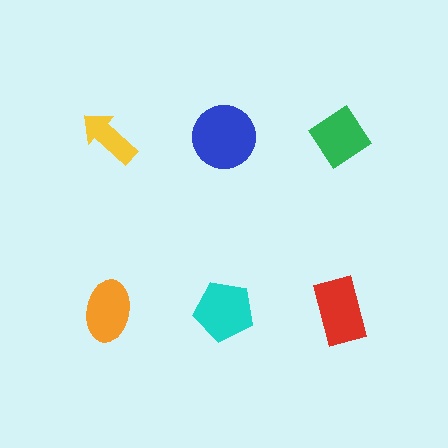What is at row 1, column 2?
A blue circle.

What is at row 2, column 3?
A red rectangle.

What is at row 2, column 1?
An orange ellipse.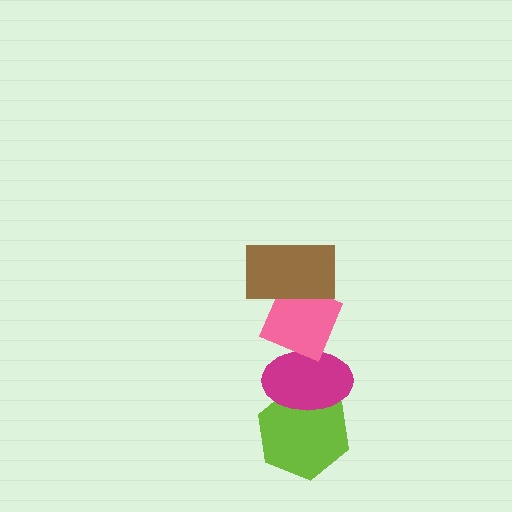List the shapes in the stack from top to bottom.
From top to bottom: the brown rectangle, the pink diamond, the magenta ellipse, the lime hexagon.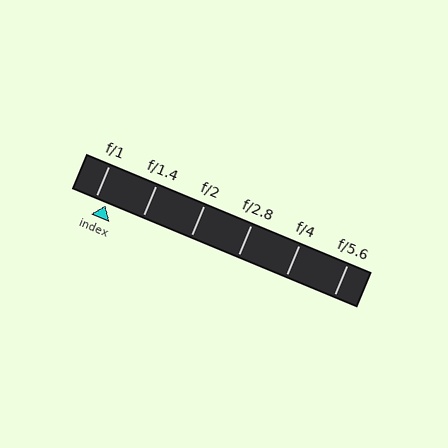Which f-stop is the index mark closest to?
The index mark is closest to f/1.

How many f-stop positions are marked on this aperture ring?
There are 6 f-stop positions marked.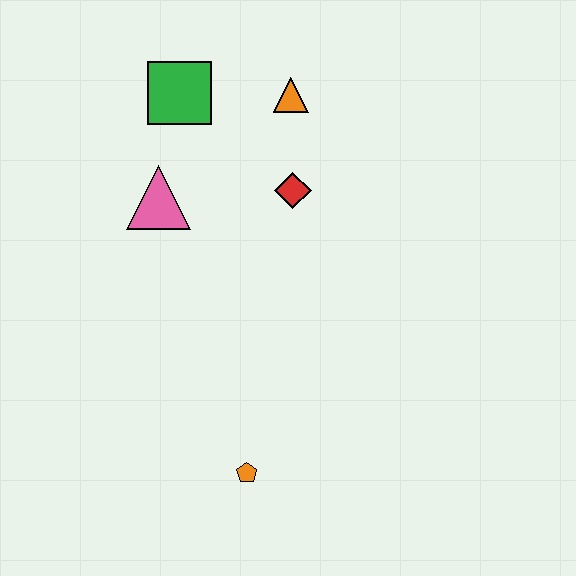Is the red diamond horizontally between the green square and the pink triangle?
No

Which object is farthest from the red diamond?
The orange pentagon is farthest from the red diamond.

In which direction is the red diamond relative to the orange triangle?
The red diamond is below the orange triangle.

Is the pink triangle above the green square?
No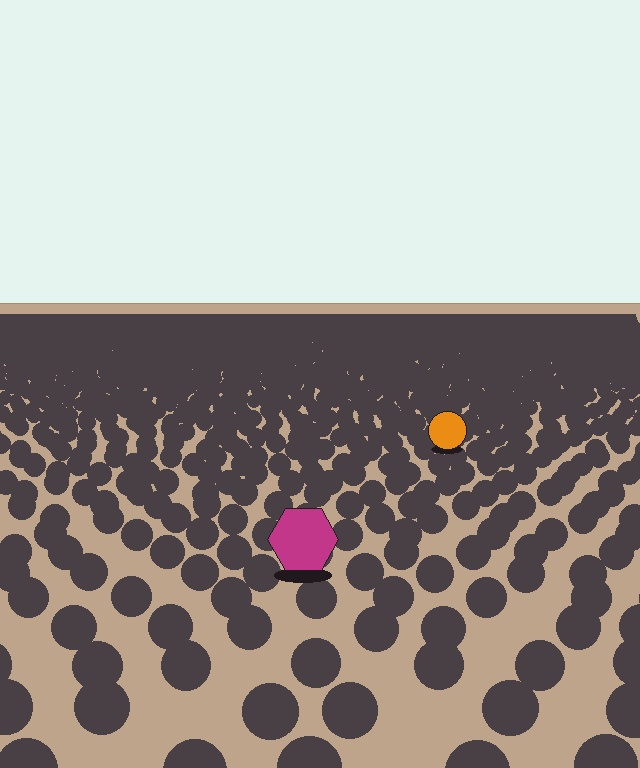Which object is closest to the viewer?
The magenta hexagon is closest. The texture marks near it are larger and more spread out.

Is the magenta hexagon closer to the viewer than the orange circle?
Yes. The magenta hexagon is closer — you can tell from the texture gradient: the ground texture is coarser near it.